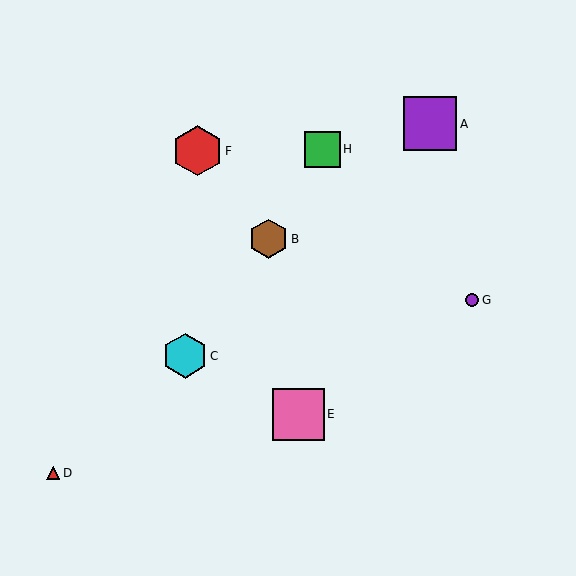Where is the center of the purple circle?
The center of the purple circle is at (472, 300).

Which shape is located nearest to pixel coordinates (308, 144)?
The green square (labeled H) at (322, 149) is nearest to that location.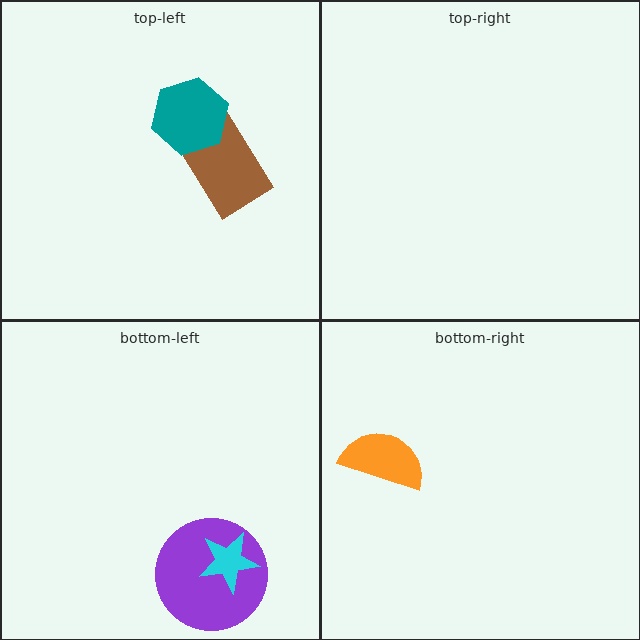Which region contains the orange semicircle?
The bottom-right region.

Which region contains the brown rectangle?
The top-left region.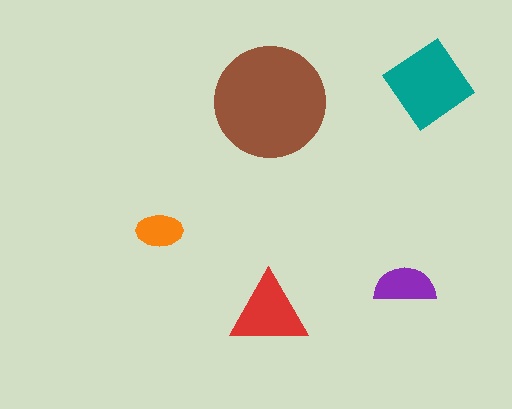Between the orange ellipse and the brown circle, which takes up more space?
The brown circle.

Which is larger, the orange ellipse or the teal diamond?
The teal diamond.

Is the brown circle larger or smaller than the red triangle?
Larger.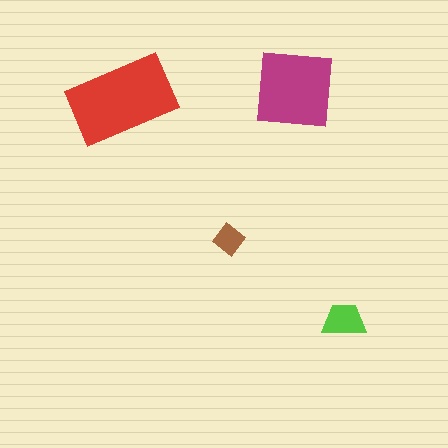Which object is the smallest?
The brown diamond.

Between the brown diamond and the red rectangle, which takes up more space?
The red rectangle.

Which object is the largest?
The red rectangle.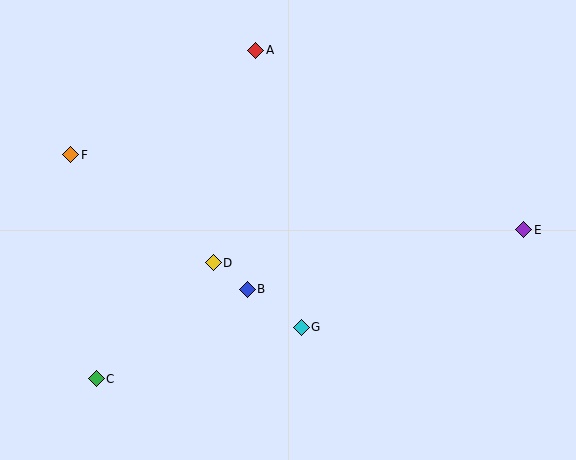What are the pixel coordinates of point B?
Point B is at (247, 289).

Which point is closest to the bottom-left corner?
Point C is closest to the bottom-left corner.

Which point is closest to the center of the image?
Point B at (247, 289) is closest to the center.